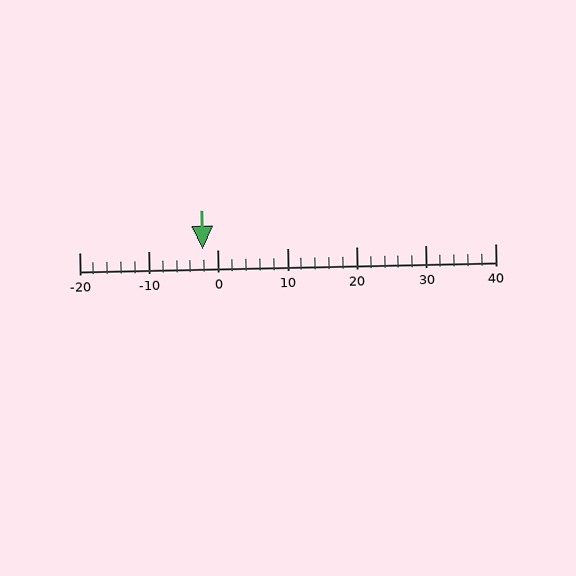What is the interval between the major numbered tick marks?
The major tick marks are spaced 10 units apart.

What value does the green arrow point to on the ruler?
The green arrow points to approximately -2.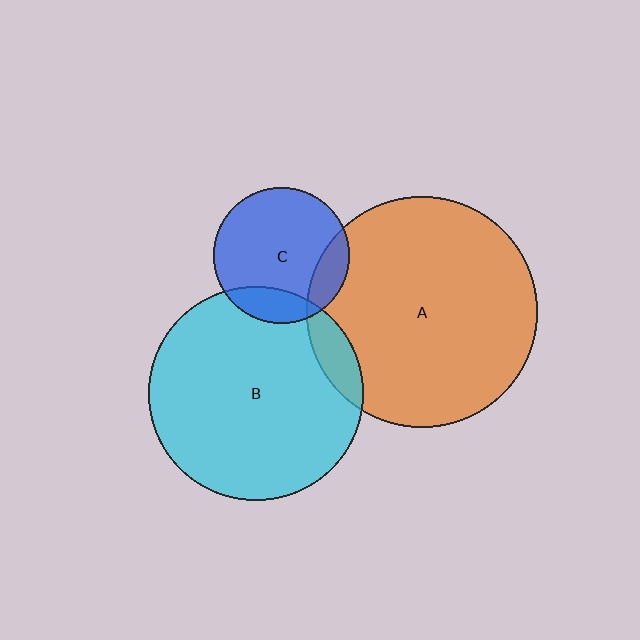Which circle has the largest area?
Circle A (orange).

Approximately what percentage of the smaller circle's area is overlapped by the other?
Approximately 15%.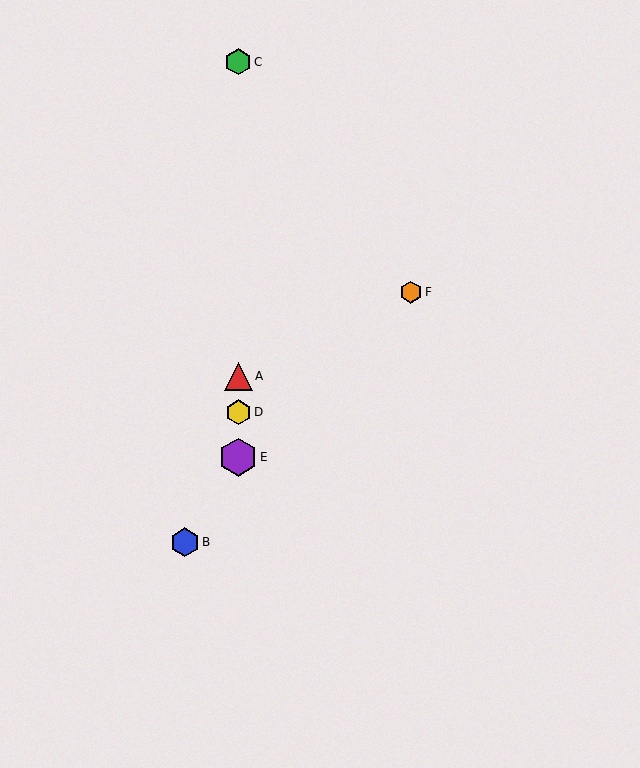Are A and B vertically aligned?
No, A is at x≈238 and B is at x≈185.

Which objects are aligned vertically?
Objects A, C, D, E are aligned vertically.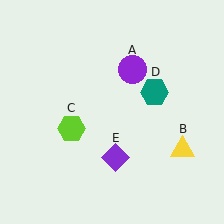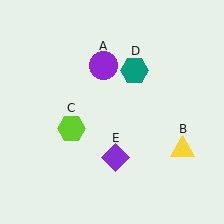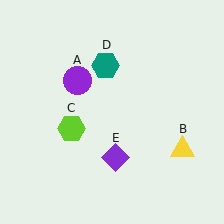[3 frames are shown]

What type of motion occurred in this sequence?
The purple circle (object A), teal hexagon (object D) rotated counterclockwise around the center of the scene.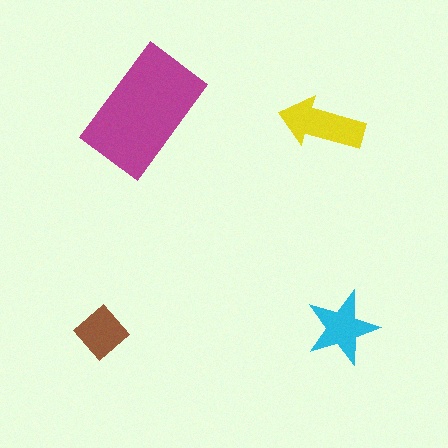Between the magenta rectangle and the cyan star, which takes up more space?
The magenta rectangle.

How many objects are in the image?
There are 4 objects in the image.